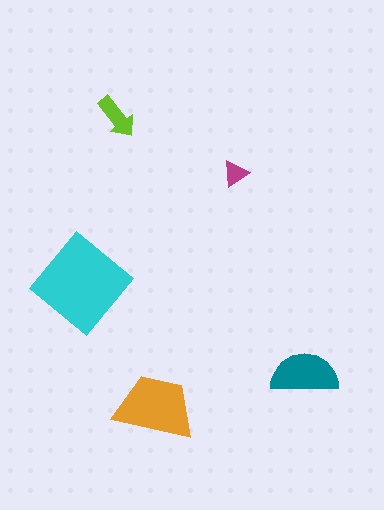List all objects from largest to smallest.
The cyan diamond, the orange trapezoid, the teal semicircle, the lime arrow, the magenta triangle.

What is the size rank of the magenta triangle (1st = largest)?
5th.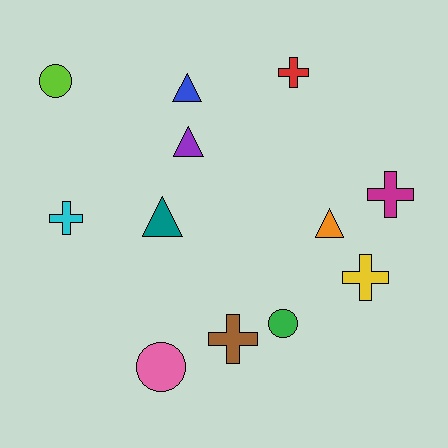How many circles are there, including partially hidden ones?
There are 3 circles.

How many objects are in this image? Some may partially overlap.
There are 12 objects.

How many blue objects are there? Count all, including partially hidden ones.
There is 1 blue object.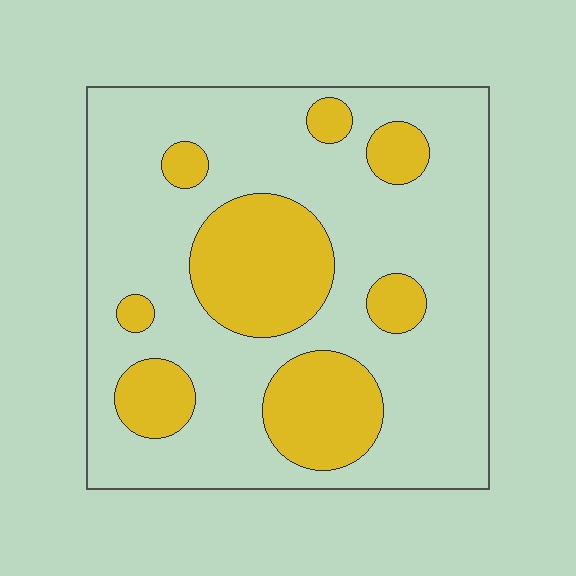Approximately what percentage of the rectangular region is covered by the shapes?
Approximately 25%.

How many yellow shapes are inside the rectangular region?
8.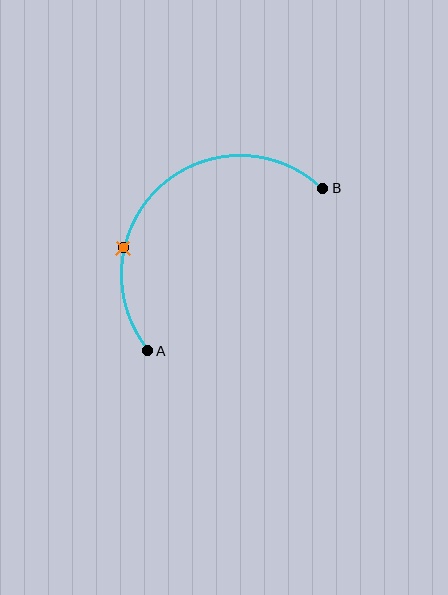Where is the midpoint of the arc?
The arc midpoint is the point on the curve farthest from the straight line joining A and B. It sits above and to the left of that line.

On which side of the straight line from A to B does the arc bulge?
The arc bulges above and to the left of the straight line connecting A and B.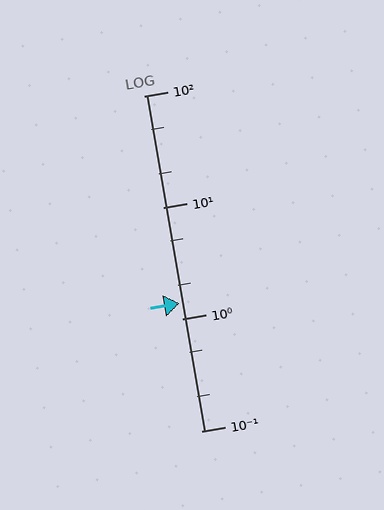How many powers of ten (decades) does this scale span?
The scale spans 3 decades, from 0.1 to 100.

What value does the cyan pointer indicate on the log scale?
The pointer indicates approximately 1.4.